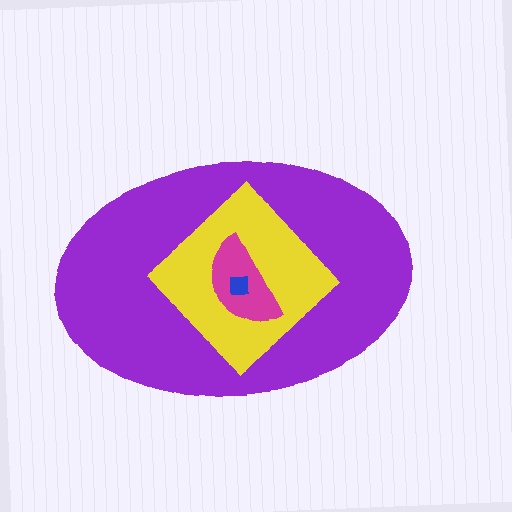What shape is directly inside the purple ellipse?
The yellow diamond.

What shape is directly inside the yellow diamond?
The magenta semicircle.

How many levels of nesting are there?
4.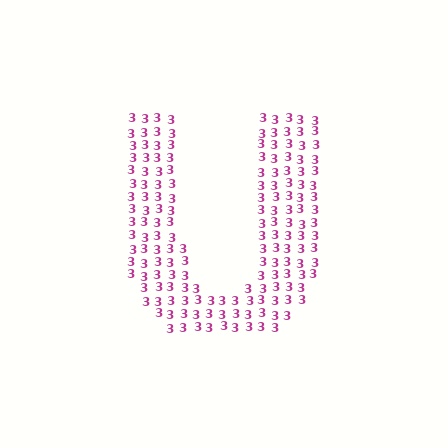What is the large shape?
The large shape is the letter U.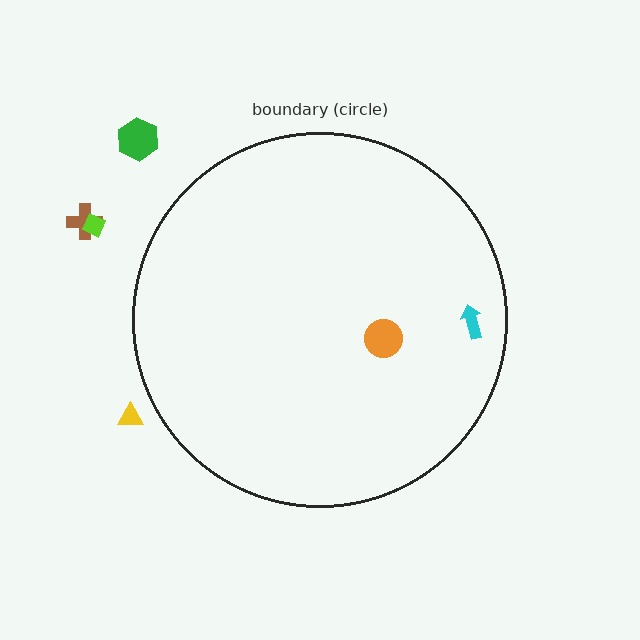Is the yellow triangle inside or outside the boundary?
Outside.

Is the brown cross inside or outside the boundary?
Outside.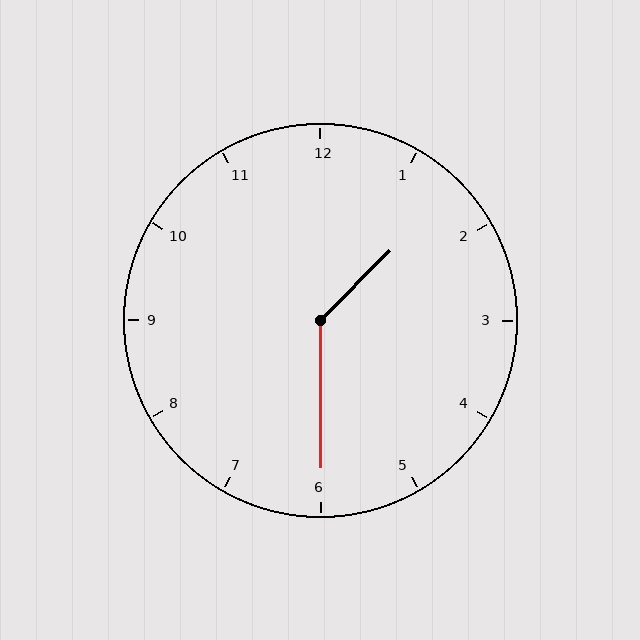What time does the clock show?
1:30.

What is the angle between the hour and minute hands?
Approximately 135 degrees.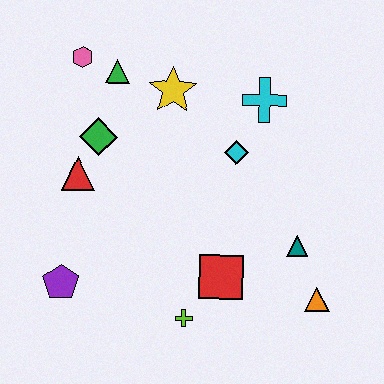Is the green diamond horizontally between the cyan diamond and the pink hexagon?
Yes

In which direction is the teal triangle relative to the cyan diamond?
The teal triangle is below the cyan diamond.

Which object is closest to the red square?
The lime cross is closest to the red square.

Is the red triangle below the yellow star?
Yes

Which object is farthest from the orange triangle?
The pink hexagon is farthest from the orange triangle.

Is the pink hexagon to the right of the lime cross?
No